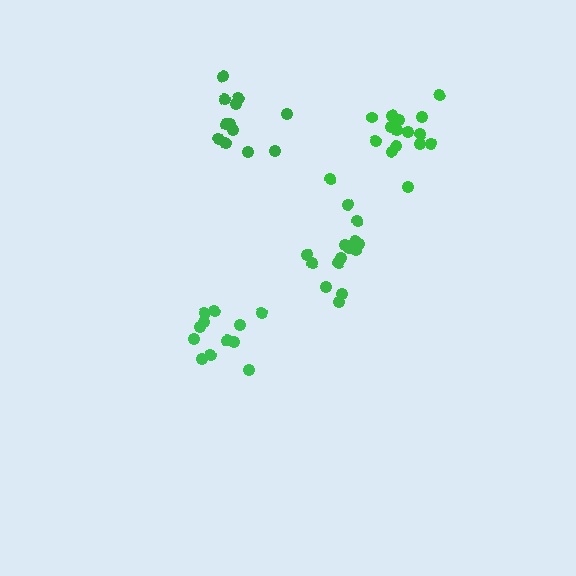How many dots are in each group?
Group 1: 14 dots, Group 2: 12 dots, Group 3: 12 dots, Group 4: 16 dots (54 total).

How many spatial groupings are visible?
There are 4 spatial groupings.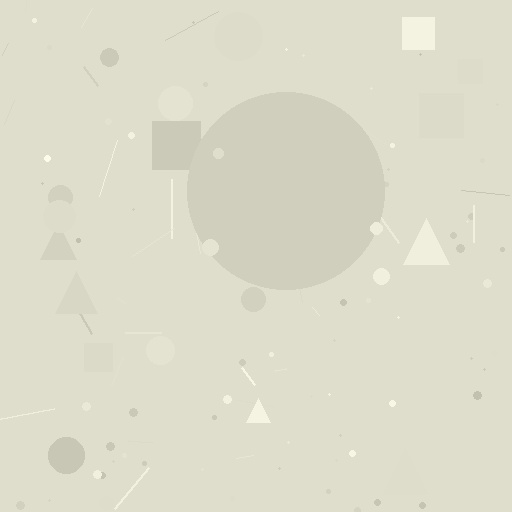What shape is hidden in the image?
A circle is hidden in the image.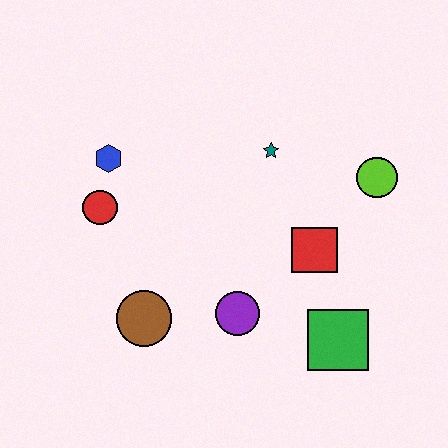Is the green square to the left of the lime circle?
Yes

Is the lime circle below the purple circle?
No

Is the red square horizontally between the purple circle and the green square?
Yes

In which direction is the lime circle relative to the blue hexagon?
The lime circle is to the right of the blue hexagon.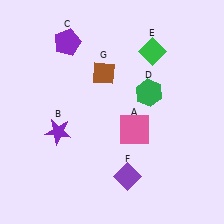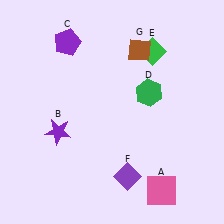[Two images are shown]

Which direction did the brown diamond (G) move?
The brown diamond (G) moved right.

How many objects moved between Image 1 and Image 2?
2 objects moved between the two images.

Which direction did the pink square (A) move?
The pink square (A) moved down.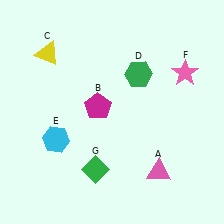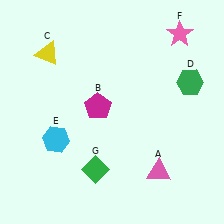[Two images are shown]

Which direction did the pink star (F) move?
The pink star (F) moved up.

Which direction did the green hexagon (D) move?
The green hexagon (D) moved right.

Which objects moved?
The objects that moved are: the green hexagon (D), the pink star (F).